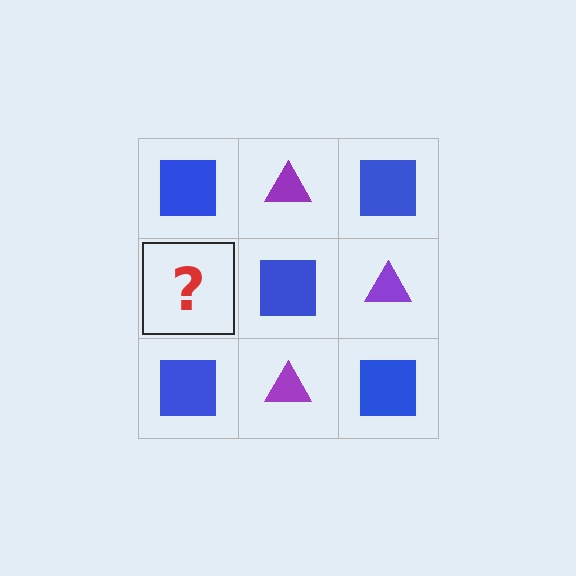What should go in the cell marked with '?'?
The missing cell should contain a purple triangle.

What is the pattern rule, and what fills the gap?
The rule is that it alternates blue square and purple triangle in a checkerboard pattern. The gap should be filled with a purple triangle.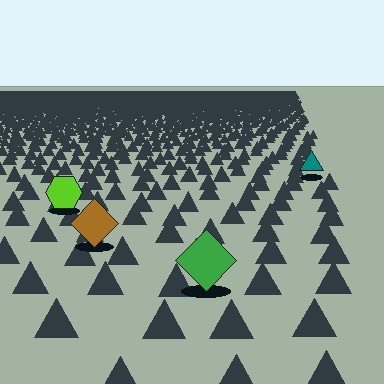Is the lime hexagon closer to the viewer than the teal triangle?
Yes. The lime hexagon is closer — you can tell from the texture gradient: the ground texture is coarser near it.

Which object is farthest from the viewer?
The teal triangle is farthest from the viewer. It appears smaller and the ground texture around it is denser.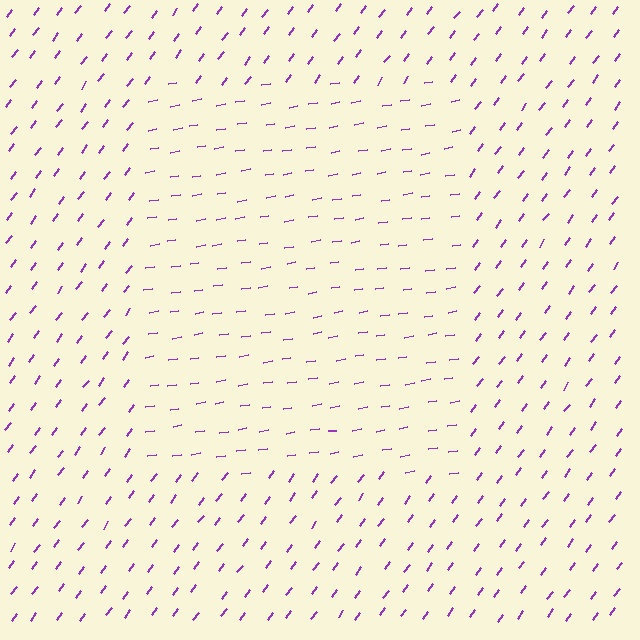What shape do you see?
I see a rectangle.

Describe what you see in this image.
The image is filled with small purple line segments. A rectangle region in the image has lines oriented differently from the surrounding lines, creating a visible texture boundary.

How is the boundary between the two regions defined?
The boundary is defined purely by a change in line orientation (approximately 45 degrees difference). All lines are the same color and thickness.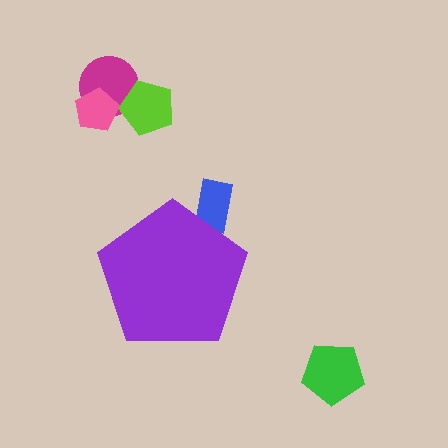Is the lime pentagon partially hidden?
No, the lime pentagon is fully visible.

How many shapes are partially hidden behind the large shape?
1 shape is partially hidden.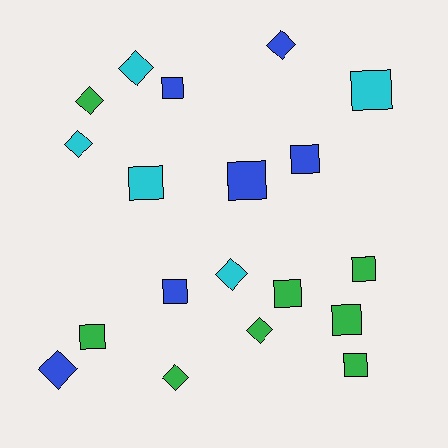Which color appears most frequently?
Green, with 8 objects.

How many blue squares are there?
There are 4 blue squares.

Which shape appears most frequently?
Square, with 11 objects.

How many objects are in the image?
There are 19 objects.